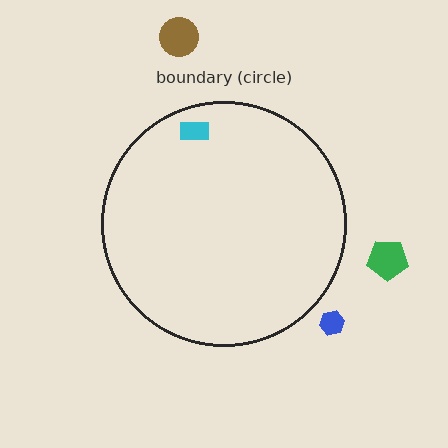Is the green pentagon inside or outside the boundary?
Outside.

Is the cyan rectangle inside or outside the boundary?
Inside.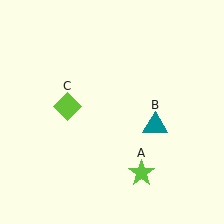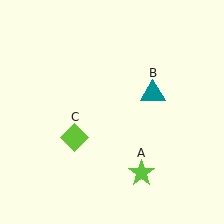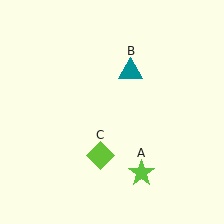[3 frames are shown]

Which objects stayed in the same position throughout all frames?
Lime star (object A) remained stationary.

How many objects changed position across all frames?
2 objects changed position: teal triangle (object B), lime diamond (object C).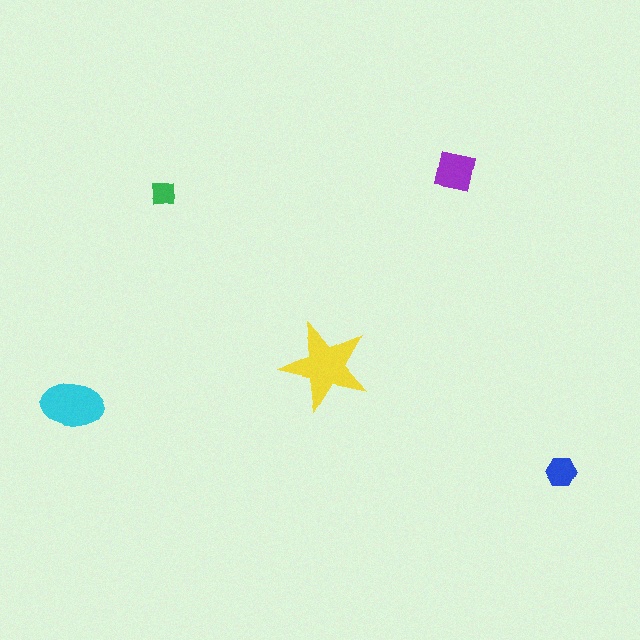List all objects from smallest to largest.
The green square, the blue hexagon, the purple square, the cyan ellipse, the yellow star.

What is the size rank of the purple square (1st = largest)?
3rd.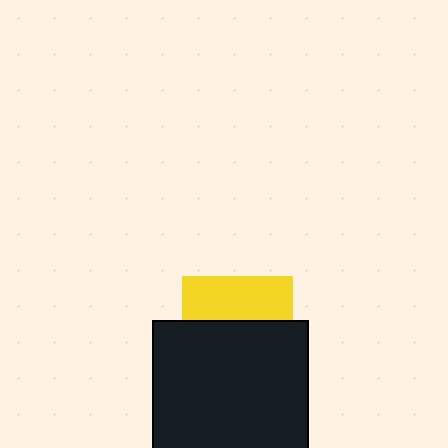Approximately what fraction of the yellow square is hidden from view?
Roughly 61% of the yellow square is hidden behind the black rectangle.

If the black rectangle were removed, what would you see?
You would see the complete yellow square.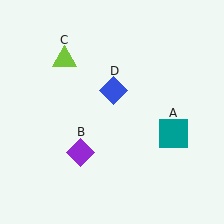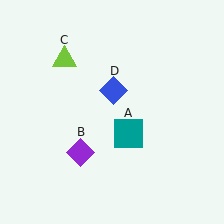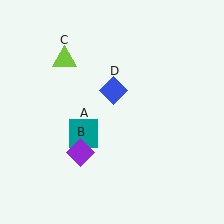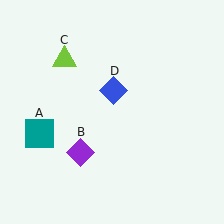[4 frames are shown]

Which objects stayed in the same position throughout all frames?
Purple diamond (object B) and lime triangle (object C) and blue diamond (object D) remained stationary.